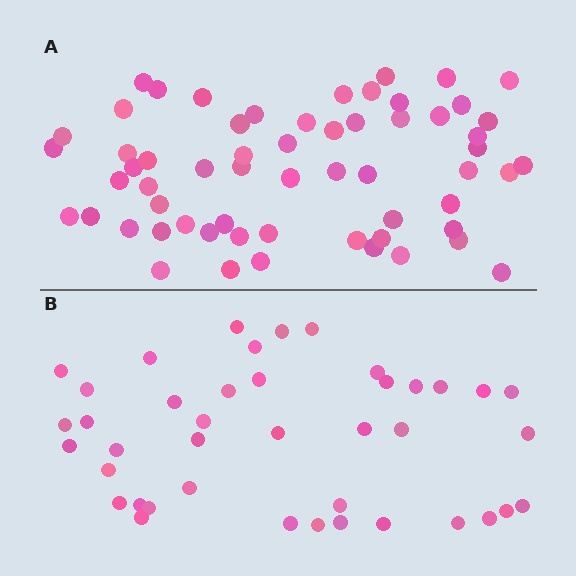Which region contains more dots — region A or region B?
Region A (the top region) has more dots.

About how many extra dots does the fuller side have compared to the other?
Region A has approximately 20 more dots than region B.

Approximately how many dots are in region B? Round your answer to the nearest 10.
About 40 dots. (The exact count is 41, which rounds to 40.)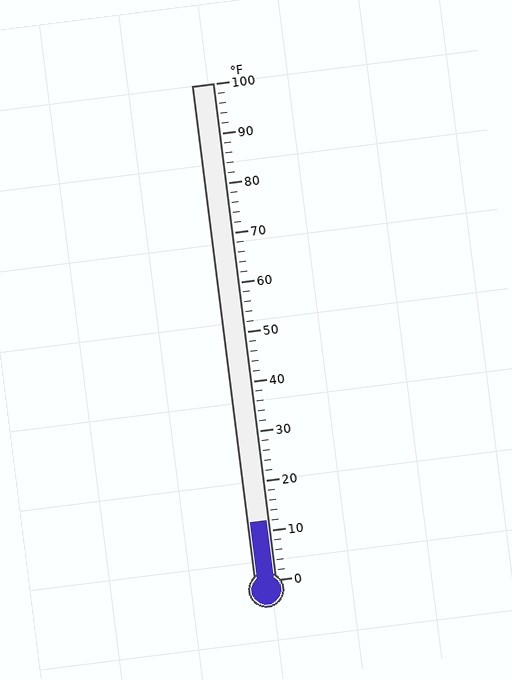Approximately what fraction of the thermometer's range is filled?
The thermometer is filled to approximately 10% of its range.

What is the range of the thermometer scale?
The thermometer scale ranges from 0°F to 100°F.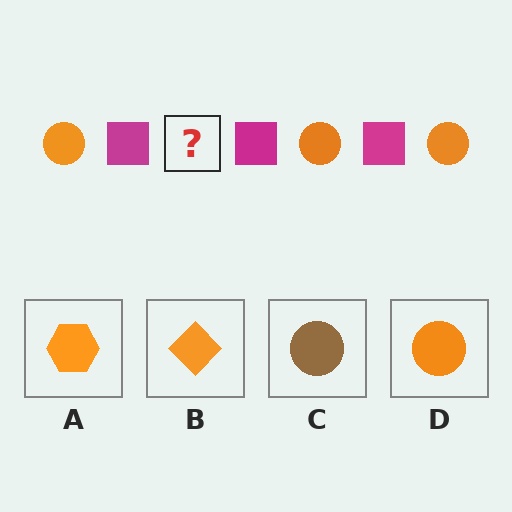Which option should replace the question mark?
Option D.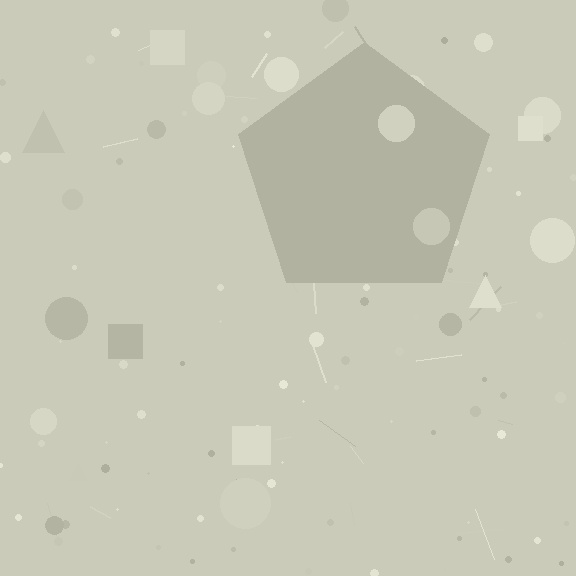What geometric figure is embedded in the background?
A pentagon is embedded in the background.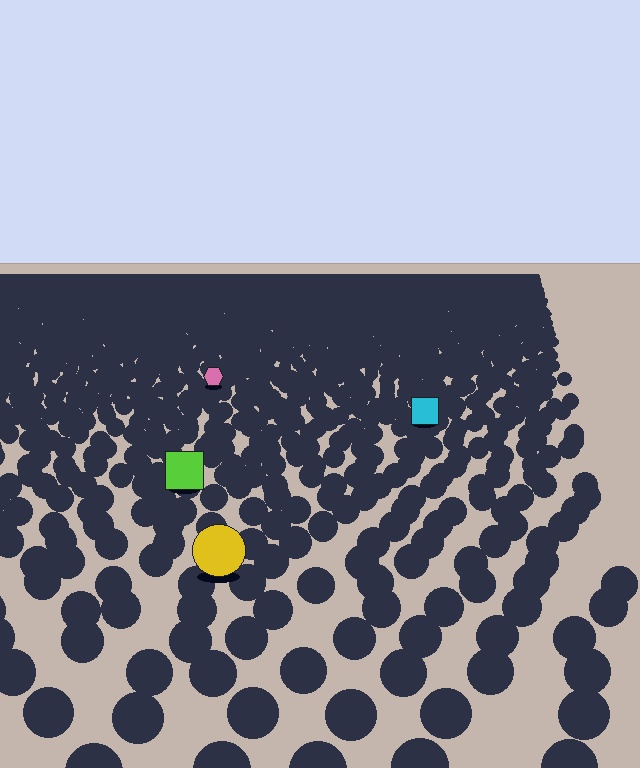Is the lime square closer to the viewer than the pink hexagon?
Yes. The lime square is closer — you can tell from the texture gradient: the ground texture is coarser near it.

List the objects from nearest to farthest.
From nearest to farthest: the yellow circle, the lime square, the cyan square, the pink hexagon.